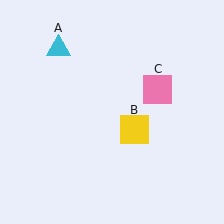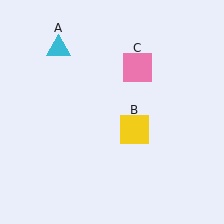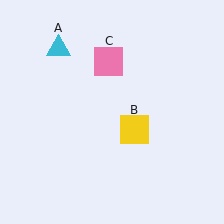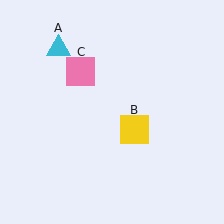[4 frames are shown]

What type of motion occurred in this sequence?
The pink square (object C) rotated counterclockwise around the center of the scene.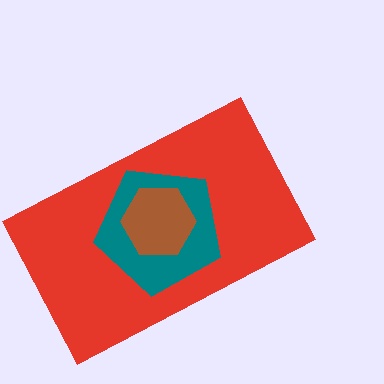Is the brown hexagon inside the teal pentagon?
Yes.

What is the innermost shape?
The brown hexagon.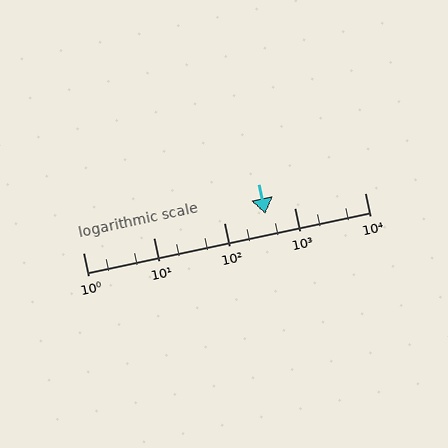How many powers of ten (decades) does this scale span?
The scale spans 4 decades, from 1 to 10000.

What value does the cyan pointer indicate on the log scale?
The pointer indicates approximately 390.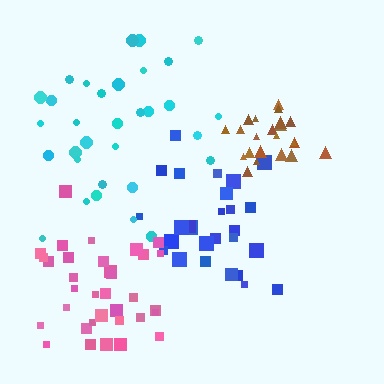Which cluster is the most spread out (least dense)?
Cyan.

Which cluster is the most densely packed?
Brown.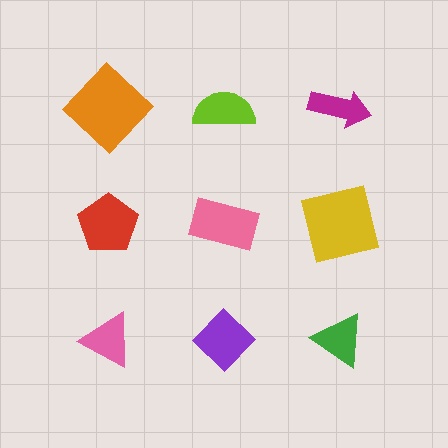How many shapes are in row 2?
3 shapes.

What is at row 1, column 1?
An orange diamond.